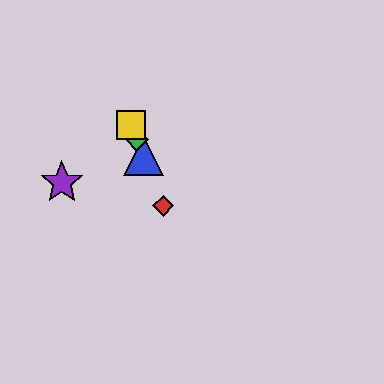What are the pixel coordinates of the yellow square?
The yellow square is at (131, 125).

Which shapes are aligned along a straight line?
The red diamond, the blue triangle, the green diamond, the yellow square are aligned along a straight line.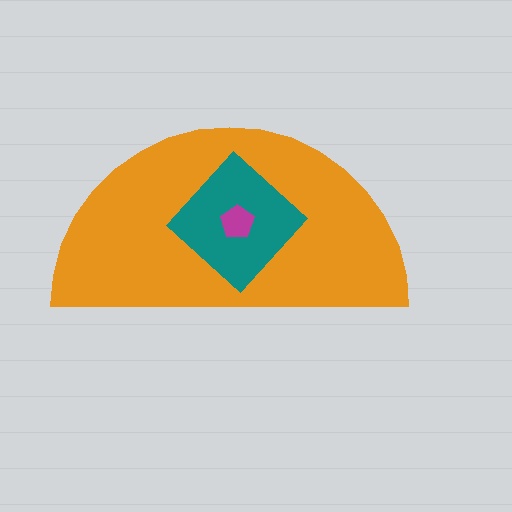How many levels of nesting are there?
3.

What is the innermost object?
The magenta pentagon.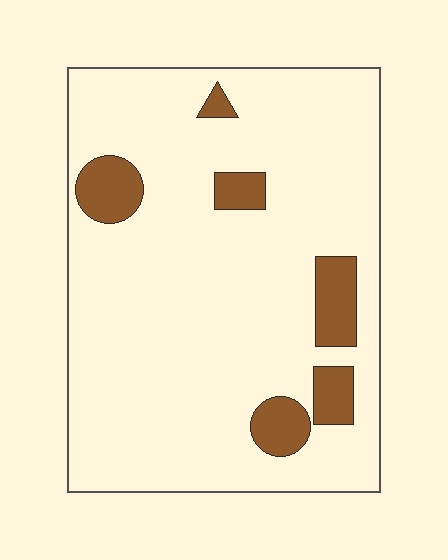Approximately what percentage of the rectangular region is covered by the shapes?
Approximately 10%.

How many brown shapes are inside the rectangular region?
6.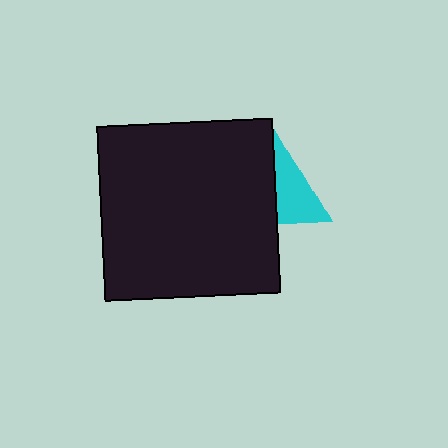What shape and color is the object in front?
The object in front is a black square.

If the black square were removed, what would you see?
You would see the complete cyan triangle.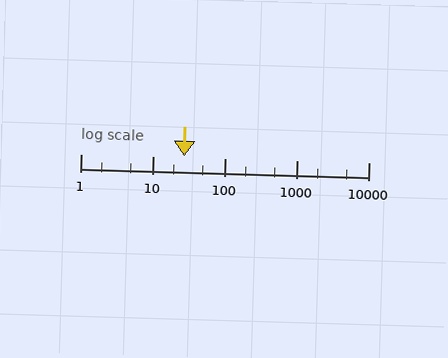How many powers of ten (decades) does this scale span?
The scale spans 4 decades, from 1 to 10000.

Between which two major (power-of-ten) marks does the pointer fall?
The pointer is between 10 and 100.